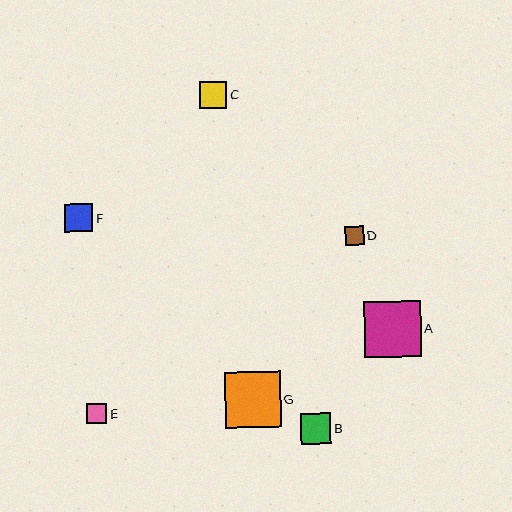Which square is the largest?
Square A is the largest with a size of approximately 56 pixels.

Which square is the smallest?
Square D is the smallest with a size of approximately 18 pixels.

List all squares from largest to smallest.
From largest to smallest: A, G, B, F, C, E, D.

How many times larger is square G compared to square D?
Square G is approximately 3.0 times the size of square D.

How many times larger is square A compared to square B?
Square A is approximately 1.8 times the size of square B.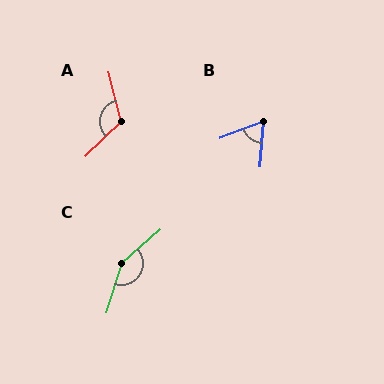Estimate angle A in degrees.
Approximately 121 degrees.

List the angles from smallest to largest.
B (65°), A (121°), C (149°).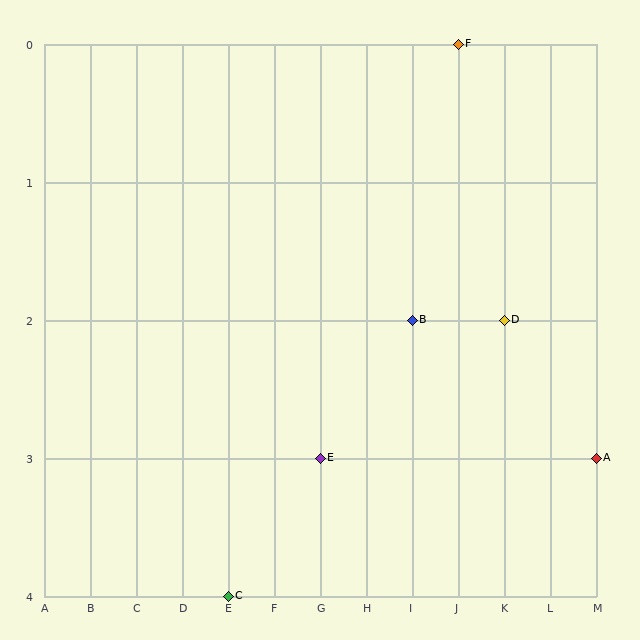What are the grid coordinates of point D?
Point D is at grid coordinates (K, 2).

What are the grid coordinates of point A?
Point A is at grid coordinates (M, 3).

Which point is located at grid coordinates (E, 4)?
Point C is at (E, 4).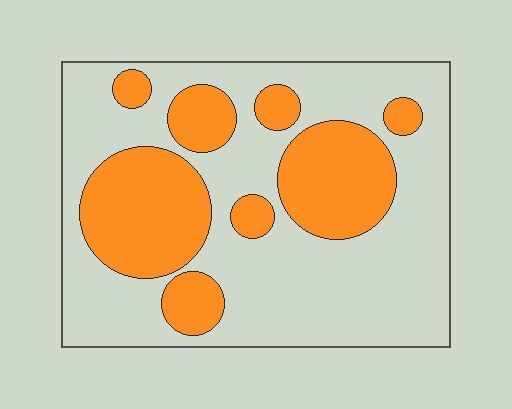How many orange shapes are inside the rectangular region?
8.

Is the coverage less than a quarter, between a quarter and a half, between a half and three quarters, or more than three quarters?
Between a quarter and a half.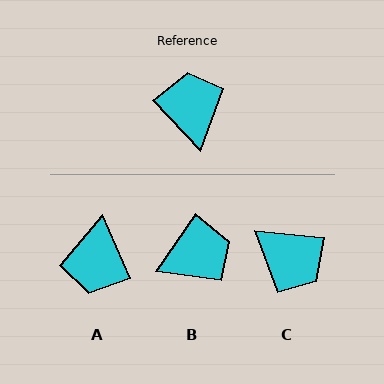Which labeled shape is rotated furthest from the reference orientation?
A, about 160 degrees away.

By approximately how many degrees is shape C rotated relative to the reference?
Approximately 140 degrees clockwise.